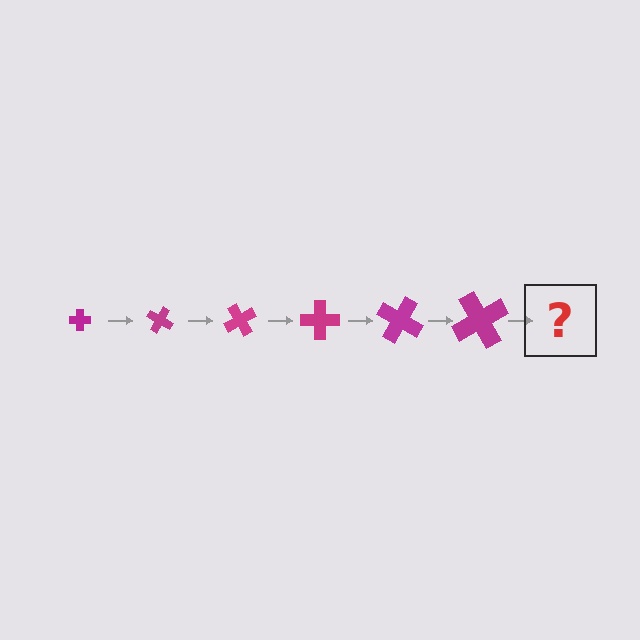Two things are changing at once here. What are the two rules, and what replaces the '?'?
The two rules are that the cross grows larger each step and it rotates 30 degrees each step. The '?' should be a cross, larger than the previous one and rotated 180 degrees from the start.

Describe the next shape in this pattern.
It should be a cross, larger than the previous one and rotated 180 degrees from the start.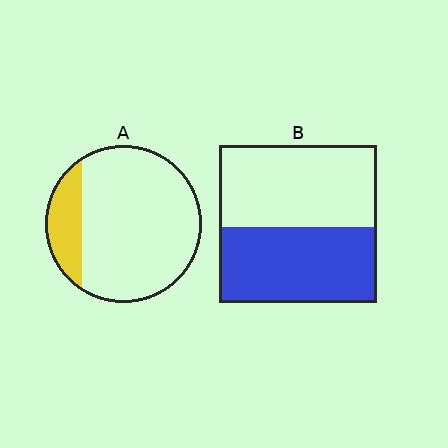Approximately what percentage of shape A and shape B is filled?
A is approximately 20% and B is approximately 50%.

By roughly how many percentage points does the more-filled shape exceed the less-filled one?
By roughly 30 percentage points (B over A).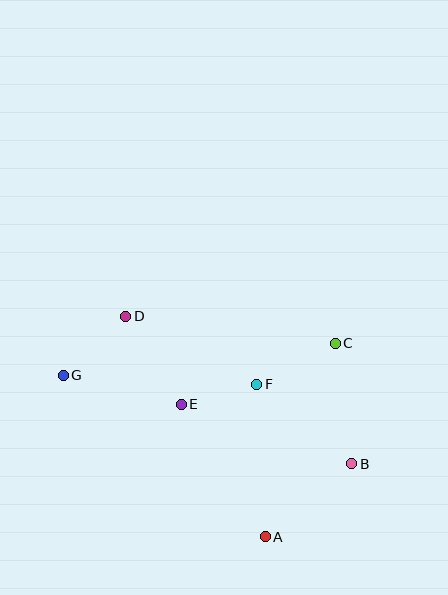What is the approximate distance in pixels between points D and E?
The distance between D and E is approximately 104 pixels.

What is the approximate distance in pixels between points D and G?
The distance between D and G is approximately 86 pixels.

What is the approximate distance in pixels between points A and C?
The distance between A and C is approximately 206 pixels.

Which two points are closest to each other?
Points E and F are closest to each other.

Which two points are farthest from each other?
Points B and G are farthest from each other.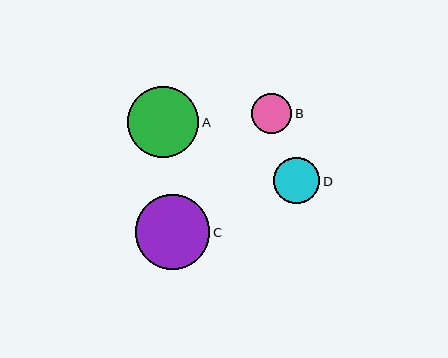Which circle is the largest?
Circle C is the largest with a size of approximately 74 pixels.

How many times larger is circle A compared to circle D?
Circle A is approximately 1.5 times the size of circle D.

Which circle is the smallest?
Circle B is the smallest with a size of approximately 40 pixels.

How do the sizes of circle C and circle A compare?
Circle C and circle A are approximately the same size.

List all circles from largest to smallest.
From largest to smallest: C, A, D, B.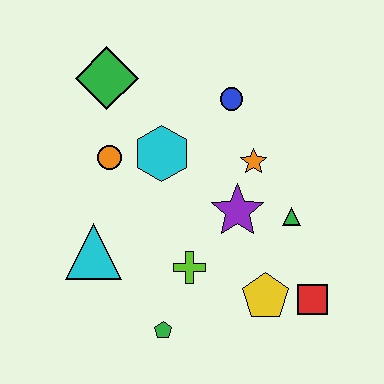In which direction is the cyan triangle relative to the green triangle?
The cyan triangle is to the left of the green triangle.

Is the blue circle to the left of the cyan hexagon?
No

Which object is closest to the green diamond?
The orange circle is closest to the green diamond.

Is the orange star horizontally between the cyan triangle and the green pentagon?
No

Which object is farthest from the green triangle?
The green diamond is farthest from the green triangle.